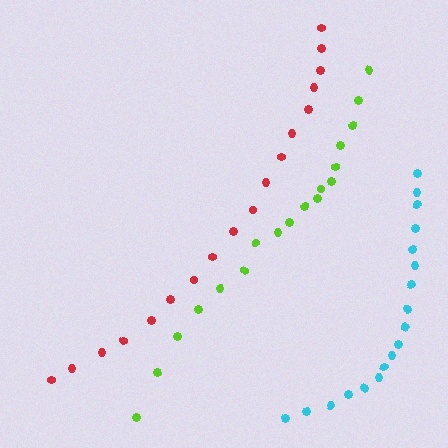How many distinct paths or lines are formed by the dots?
There are 3 distinct paths.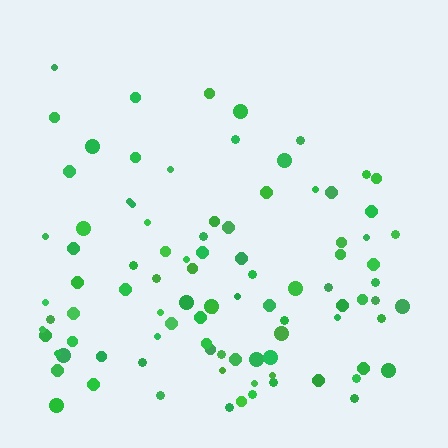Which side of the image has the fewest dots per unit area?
The top.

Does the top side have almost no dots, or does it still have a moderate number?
Still a moderate number, just noticeably fewer than the bottom.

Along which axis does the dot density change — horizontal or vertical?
Vertical.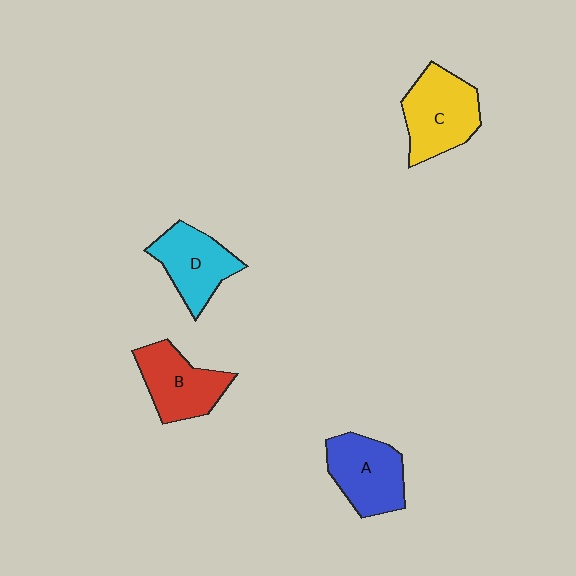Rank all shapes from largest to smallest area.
From largest to smallest: C (yellow), A (blue), B (red), D (cyan).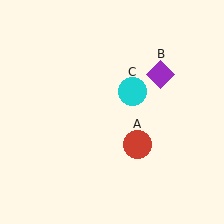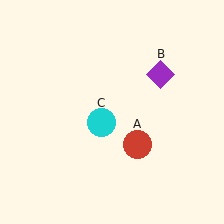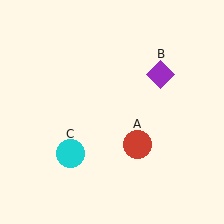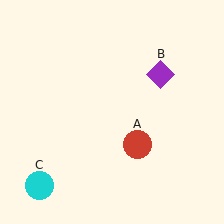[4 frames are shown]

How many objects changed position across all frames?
1 object changed position: cyan circle (object C).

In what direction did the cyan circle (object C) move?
The cyan circle (object C) moved down and to the left.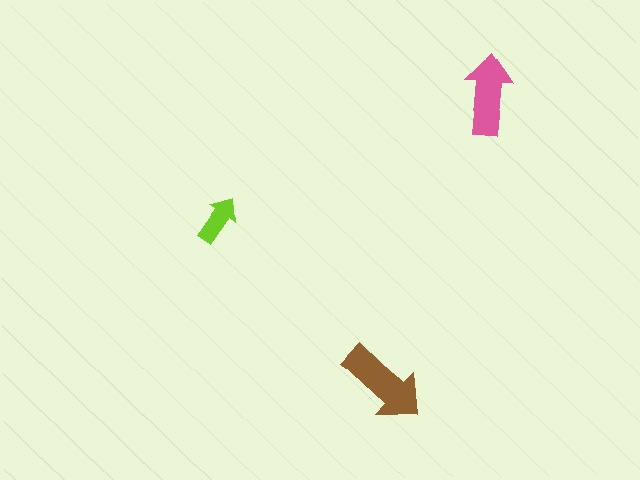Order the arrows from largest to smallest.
the brown one, the pink one, the lime one.